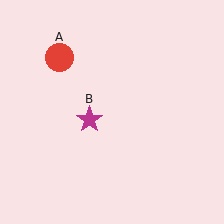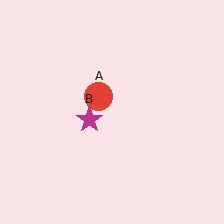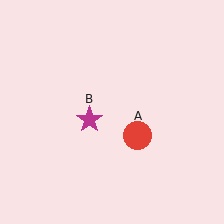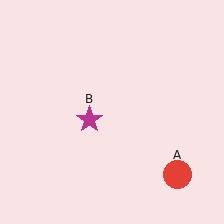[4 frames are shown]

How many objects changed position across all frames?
1 object changed position: red circle (object A).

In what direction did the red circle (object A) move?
The red circle (object A) moved down and to the right.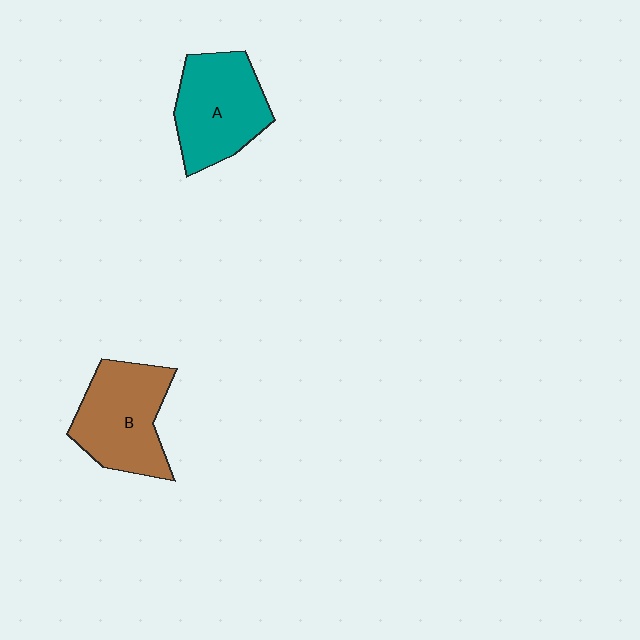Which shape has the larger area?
Shape B (brown).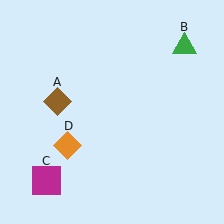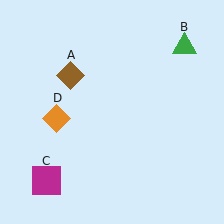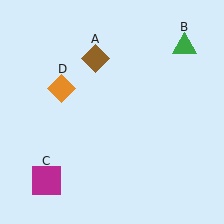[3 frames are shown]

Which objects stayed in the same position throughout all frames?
Green triangle (object B) and magenta square (object C) remained stationary.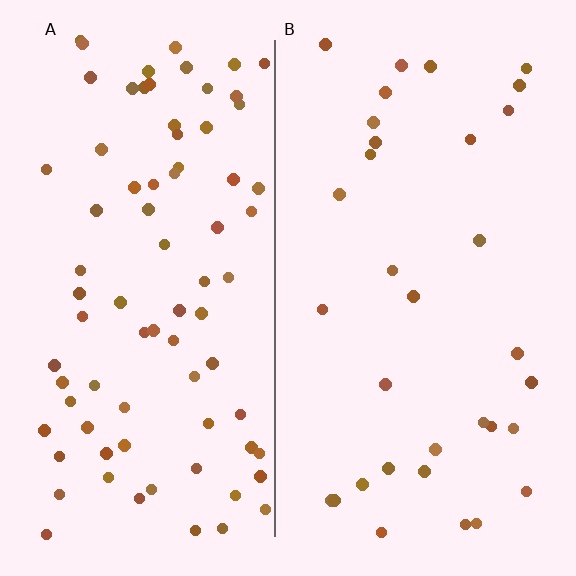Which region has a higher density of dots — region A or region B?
A (the left).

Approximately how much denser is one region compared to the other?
Approximately 2.4× — region A over region B.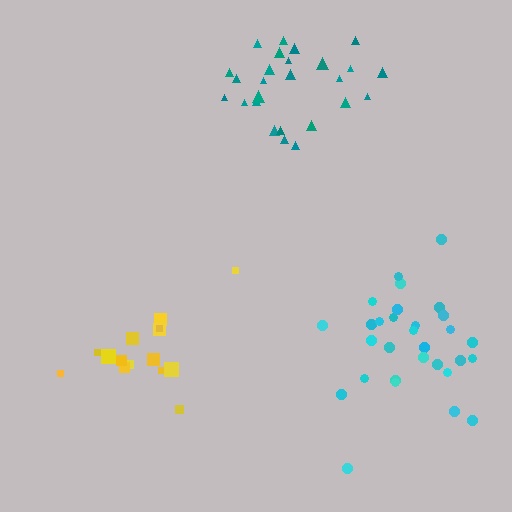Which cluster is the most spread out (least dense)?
Teal.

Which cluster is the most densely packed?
Cyan.